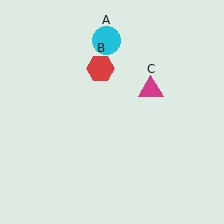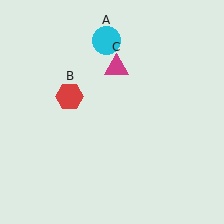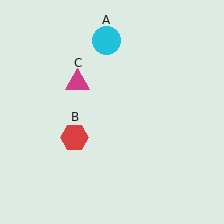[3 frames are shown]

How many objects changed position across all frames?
2 objects changed position: red hexagon (object B), magenta triangle (object C).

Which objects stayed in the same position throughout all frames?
Cyan circle (object A) remained stationary.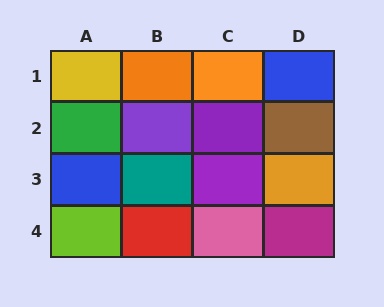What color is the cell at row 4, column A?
Lime.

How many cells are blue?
2 cells are blue.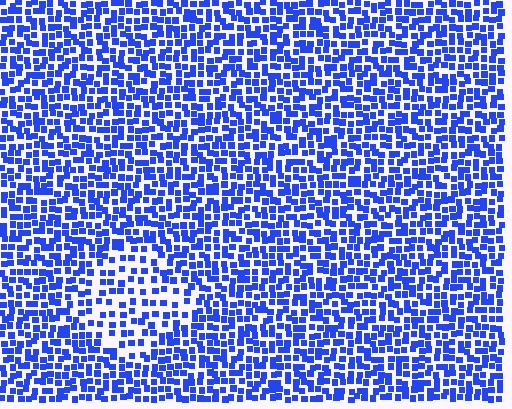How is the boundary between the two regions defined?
The boundary is defined by a change in element density (approximately 1.8x ratio). All elements are the same color, size, and shape.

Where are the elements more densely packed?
The elements are more densely packed outside the diamond boundary.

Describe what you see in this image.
The image contains small blue elements arranged at two different densities. A diamond-shaped region is visible where the elements are less densely packed than the surrounding area.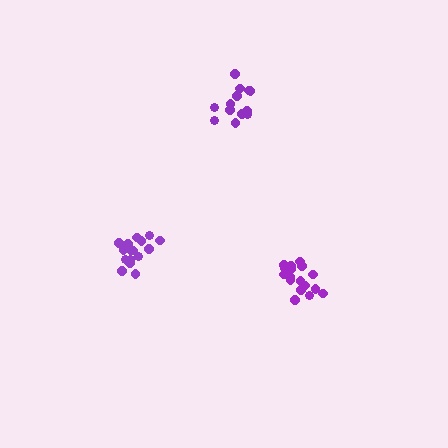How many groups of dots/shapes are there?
There are 3 groups.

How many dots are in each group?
Group 1: 17 dots, Group 2: 17 dots, Group 3: 13 dots (47 total).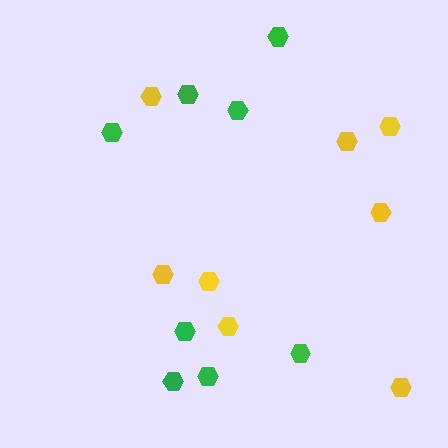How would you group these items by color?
There are 2 groups: one group of yellow hexagons (8) and one group of green hexagons (8).